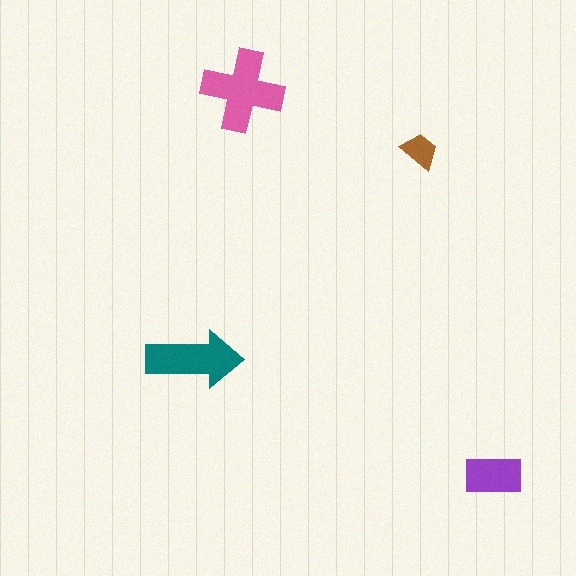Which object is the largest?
The pink cross.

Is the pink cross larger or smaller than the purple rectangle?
Larger.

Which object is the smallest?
The brown trapezoid.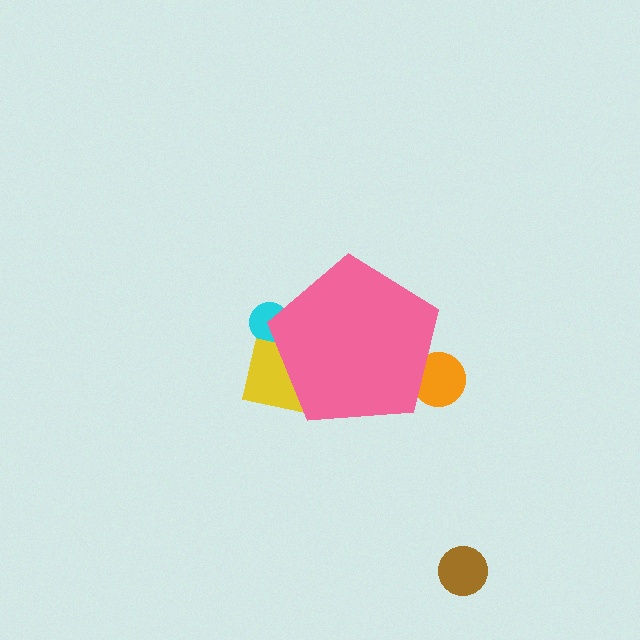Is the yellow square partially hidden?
Yes, the yellow square is partially hidden behind the pink pentagon.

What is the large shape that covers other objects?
A pink pentagon.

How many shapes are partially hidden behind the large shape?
3 shapes are partially hidden.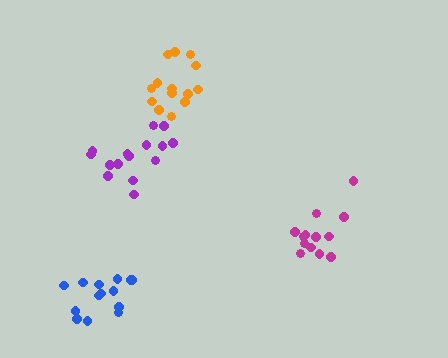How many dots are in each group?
Group 1: 13 dots, Group 2: 14 dots, Group 3: 15 dots, Group 4: 14 dots (56 total).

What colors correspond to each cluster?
The clusters are colored: magenta, orange, purple, blue.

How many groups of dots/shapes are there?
There are 4 groups.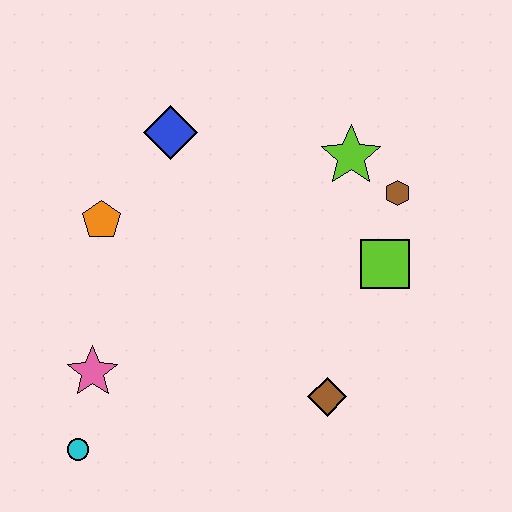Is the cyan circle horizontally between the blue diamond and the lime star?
No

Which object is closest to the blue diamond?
The orange pentagon is closest to the blue diamond.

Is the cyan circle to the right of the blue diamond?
No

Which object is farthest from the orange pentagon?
The brown hexagon is farthest from the orange pentagon.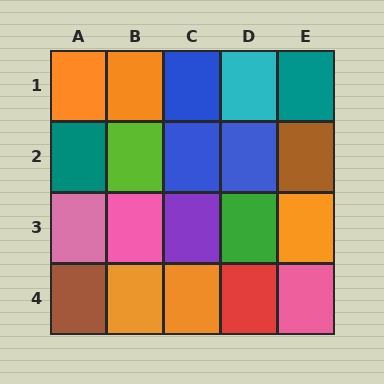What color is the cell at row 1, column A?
Orange.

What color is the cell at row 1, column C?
Blue.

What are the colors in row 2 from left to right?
Teal, lime, blue, blue, brown.